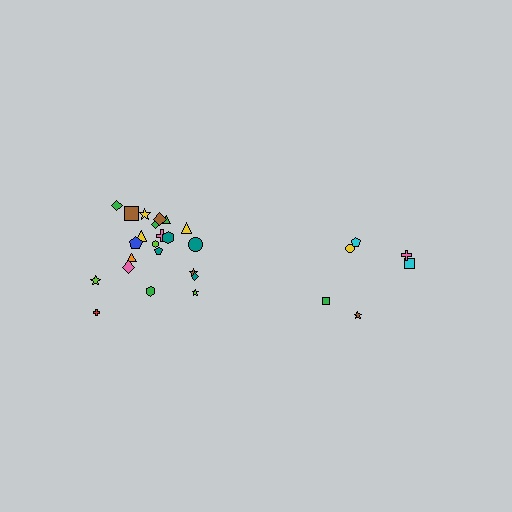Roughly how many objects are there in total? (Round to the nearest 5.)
Roughly 30 objects in total.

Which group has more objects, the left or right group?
The left group.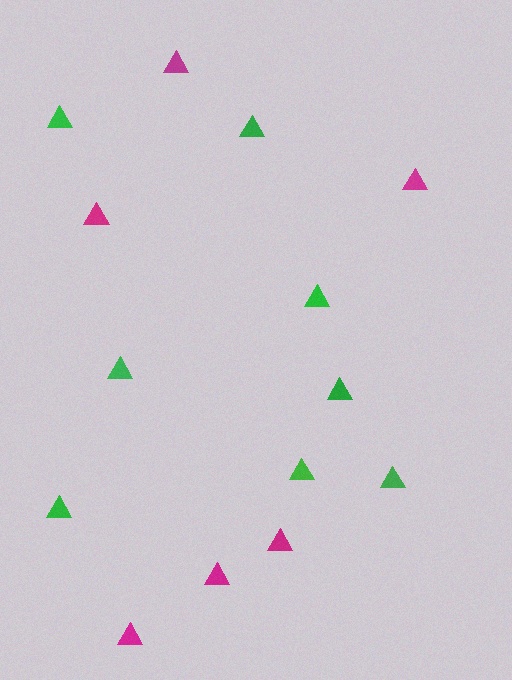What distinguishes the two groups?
There are 2 groups: one group of green triangles (8) and one group of magenta triangles (6).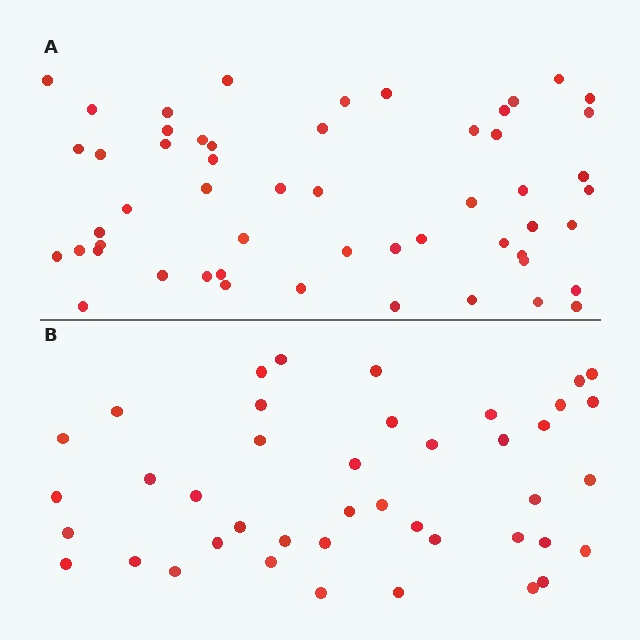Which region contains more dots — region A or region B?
Region A (the top region) has more dots.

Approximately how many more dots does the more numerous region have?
Region A has roughly 12 or so more dots than region B.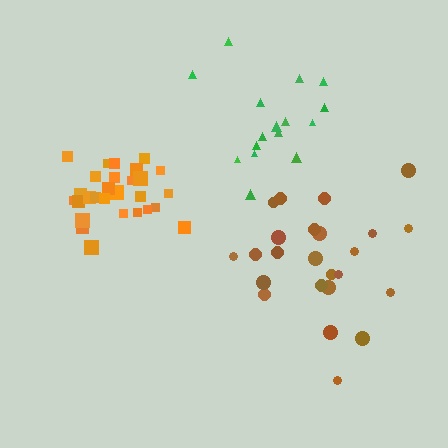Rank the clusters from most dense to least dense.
orange, green, brown.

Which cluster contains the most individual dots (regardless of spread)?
Orange (28).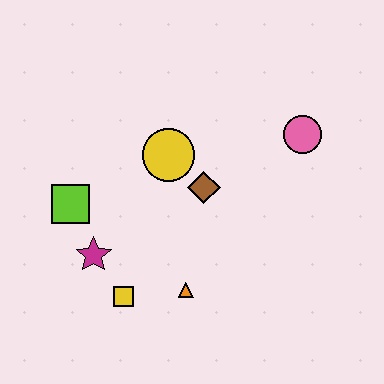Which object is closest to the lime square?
The magenta star is closest to the lime square.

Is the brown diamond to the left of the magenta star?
No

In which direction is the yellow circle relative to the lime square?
The yellow circle is to the right of the lime square.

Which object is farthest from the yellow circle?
The yellow square is farthest from the yellow circle.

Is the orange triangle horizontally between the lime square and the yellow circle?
No